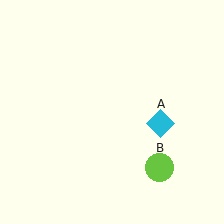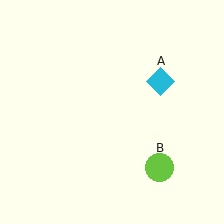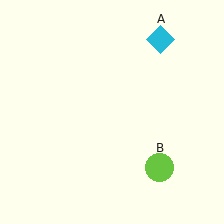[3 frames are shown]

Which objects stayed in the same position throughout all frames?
Lime circle (object B) remained stationary.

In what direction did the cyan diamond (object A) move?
The cyan diamond (object A) moved up.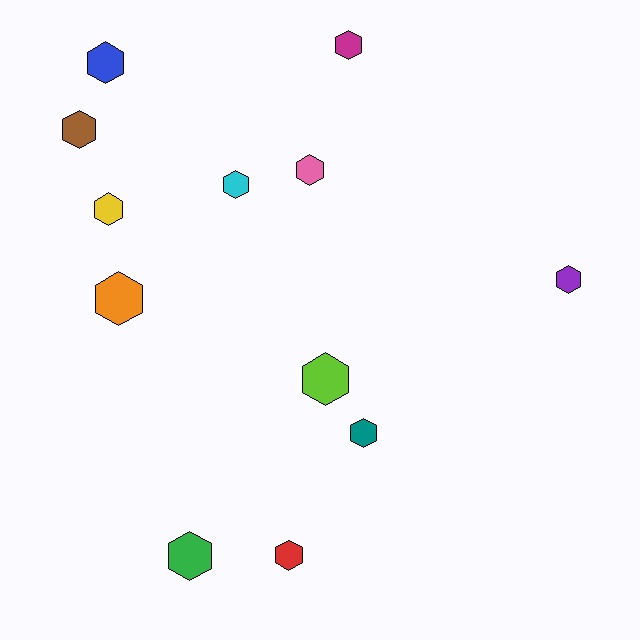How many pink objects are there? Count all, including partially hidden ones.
There is 1 pink object.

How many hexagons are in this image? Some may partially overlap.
There are 12 hexagons.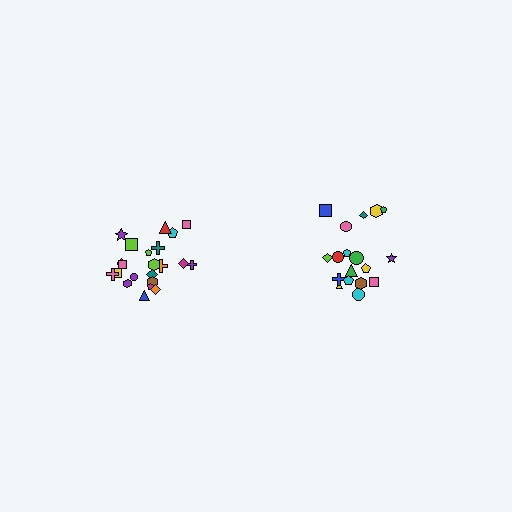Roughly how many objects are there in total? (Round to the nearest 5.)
Roughly 40 objects in total.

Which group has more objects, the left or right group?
The left group.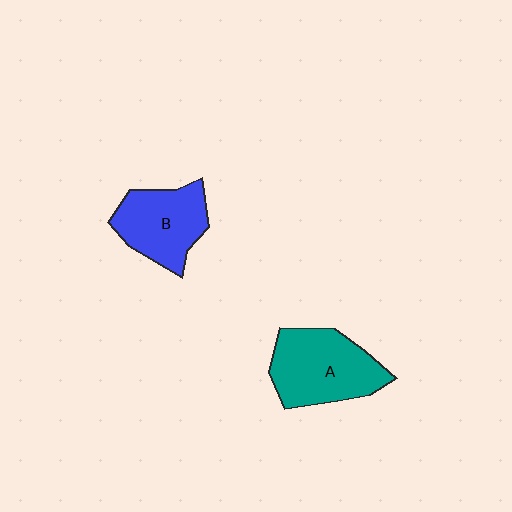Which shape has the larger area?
Shape A (teal).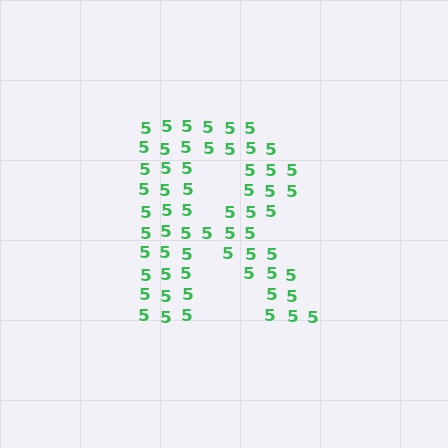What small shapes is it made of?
It is made of small digit 5's.